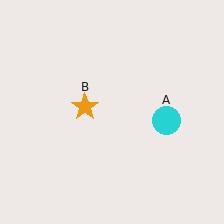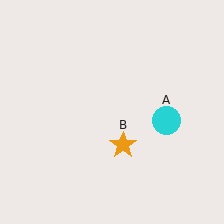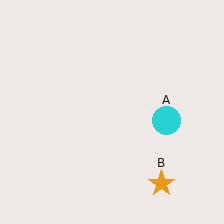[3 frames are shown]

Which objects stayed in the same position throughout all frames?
Cyan circle (object A) remained stationary.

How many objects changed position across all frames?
1 object changed position: orange star (object B).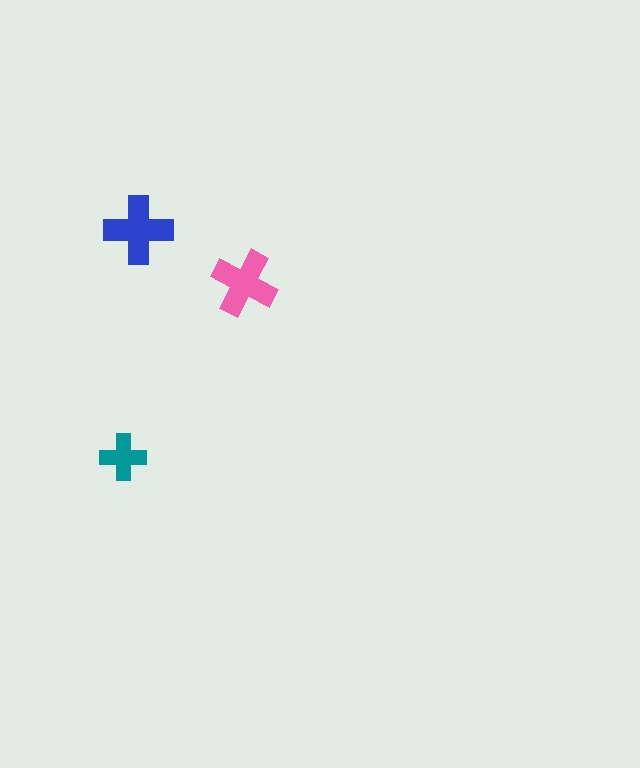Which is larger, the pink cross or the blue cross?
The blue one.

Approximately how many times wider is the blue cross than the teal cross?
About 1.5 times wider.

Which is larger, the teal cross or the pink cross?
The pink one.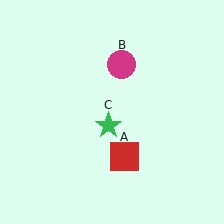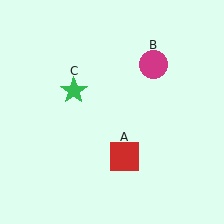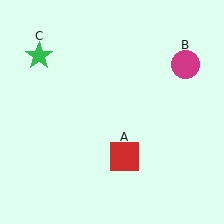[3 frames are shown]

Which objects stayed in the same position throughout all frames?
Red square (object A) remained stationary.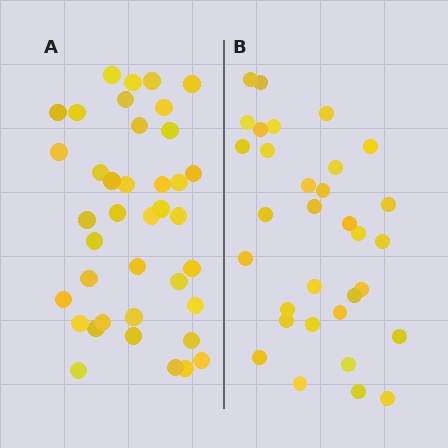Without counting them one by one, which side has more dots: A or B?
Region A (the left region) has more dots.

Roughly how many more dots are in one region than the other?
Region A has roughly 8 or so more dots than region B.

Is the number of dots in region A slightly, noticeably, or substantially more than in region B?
Region A has only slightly more — the two regions are fairly close. The ratio is roughly 1.2 to 1.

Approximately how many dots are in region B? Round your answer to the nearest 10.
About 30 dots. (The exact count is 32, which rounds to 30.)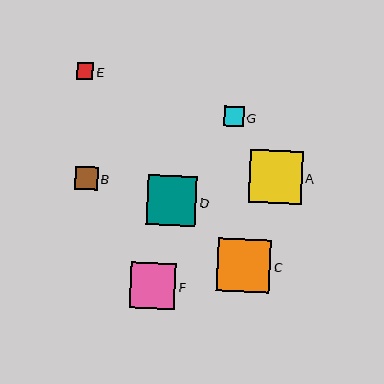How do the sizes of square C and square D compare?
Square C and square D are approximately the same size.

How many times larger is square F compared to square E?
Square F is approximately 2.8 times the size of square E.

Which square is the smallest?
Square E is the smallest with a size of approximately 16 pixels.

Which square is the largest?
Square C is the largest with a size of approximately 53 pixels.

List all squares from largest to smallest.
From largest to smallest: C, A, D, F, B, G, E.